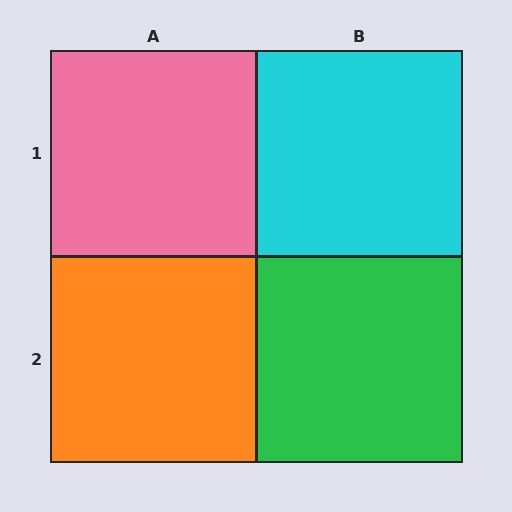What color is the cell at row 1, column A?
Pink.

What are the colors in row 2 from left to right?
Orange, green.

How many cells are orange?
1 cell is orange.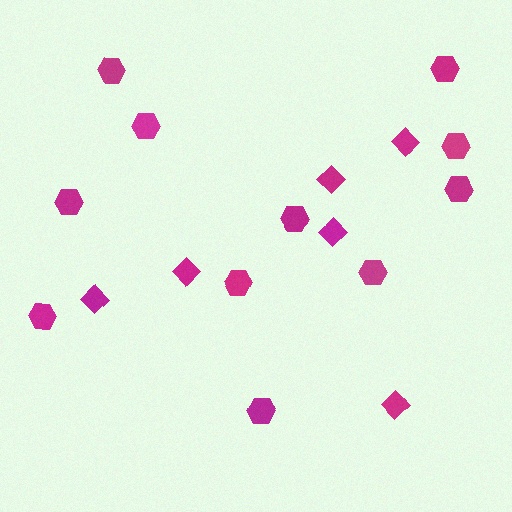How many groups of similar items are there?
There are 2 groups: one group of hexagons (11) and one group of diamonds (6).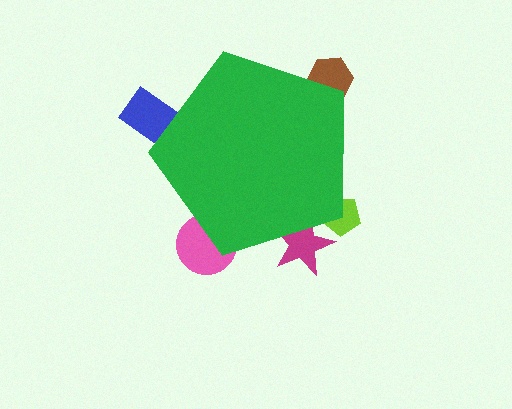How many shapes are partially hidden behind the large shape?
5 shapes are partially hidden.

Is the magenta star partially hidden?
Yes, the magenta star is partially hidden behind the green pentagon.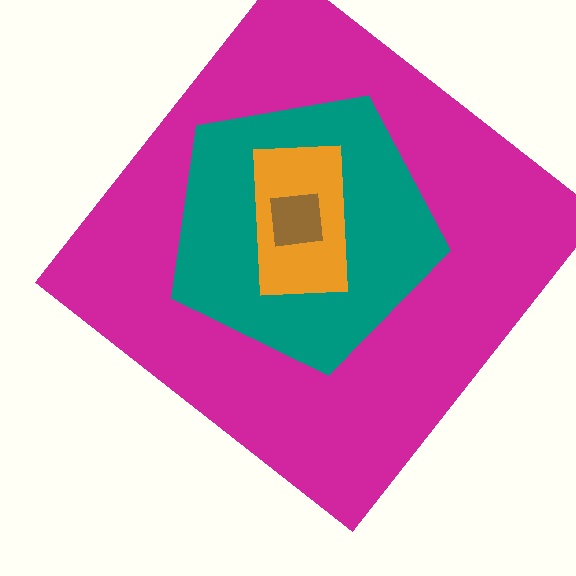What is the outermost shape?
The magenta diamond.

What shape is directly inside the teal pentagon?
The orange rectangle.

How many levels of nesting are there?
4.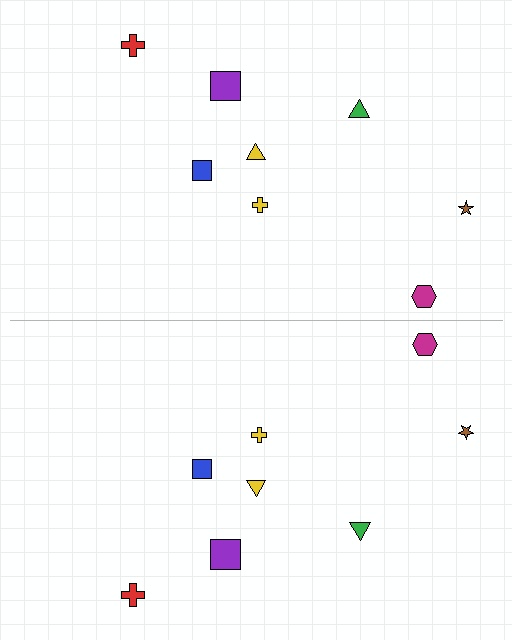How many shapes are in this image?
There are 16 shapes in this image.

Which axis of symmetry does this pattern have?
The pattern has a horizontal axis of symmetry running through the center of the image.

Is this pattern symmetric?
Yes, this pattern has bilateral (reflection) symmetry.